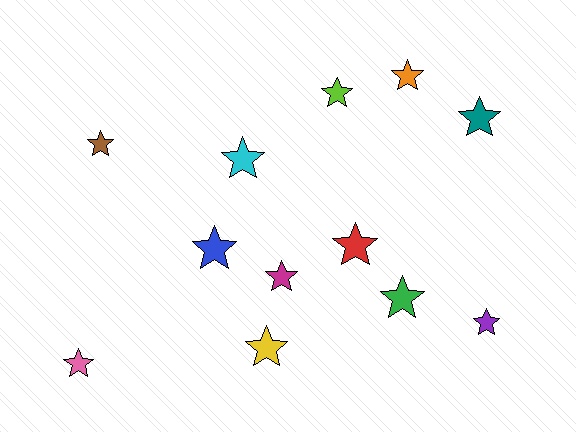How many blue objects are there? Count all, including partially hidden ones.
There is 1 blue object.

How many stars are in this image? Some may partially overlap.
There are 12 stars.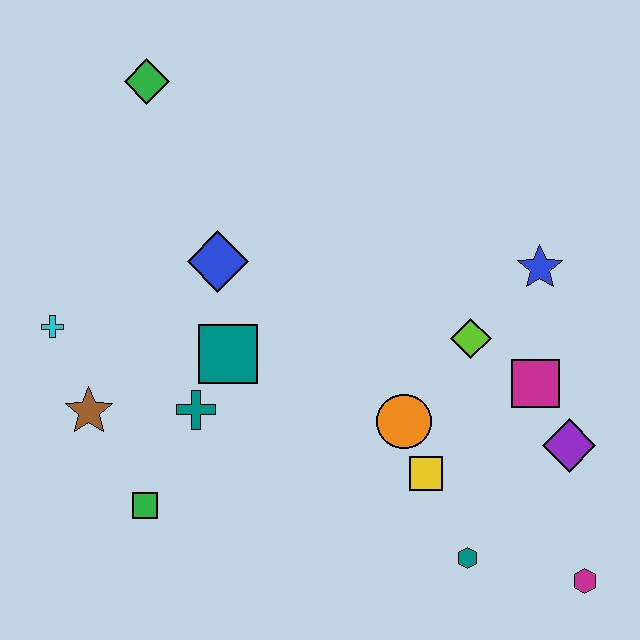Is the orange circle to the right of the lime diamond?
No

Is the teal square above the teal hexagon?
Yes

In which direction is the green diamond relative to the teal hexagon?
The green diamond is above the teal hexagon.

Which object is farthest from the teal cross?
The magenta hexagon is farthest from the teal cross.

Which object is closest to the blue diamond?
The teal square is closest to the blue diamond.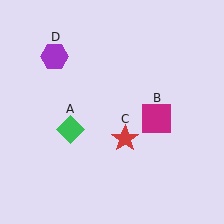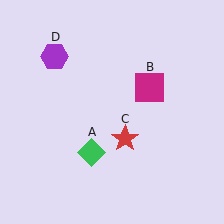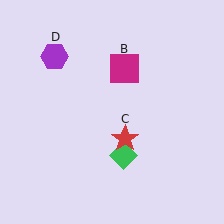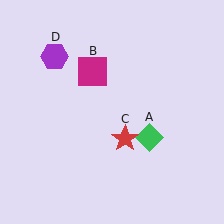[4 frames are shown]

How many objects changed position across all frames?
2 objects changed position: green diamond (object A), magenta square (object B).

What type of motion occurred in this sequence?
The green diamond (object A), magenta square (object B) rotated counterclockwise around the center of the scene.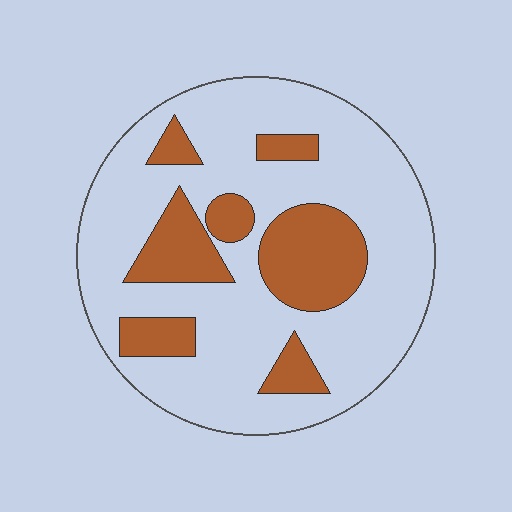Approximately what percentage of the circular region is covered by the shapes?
Approximately 25%.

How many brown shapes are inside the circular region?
7.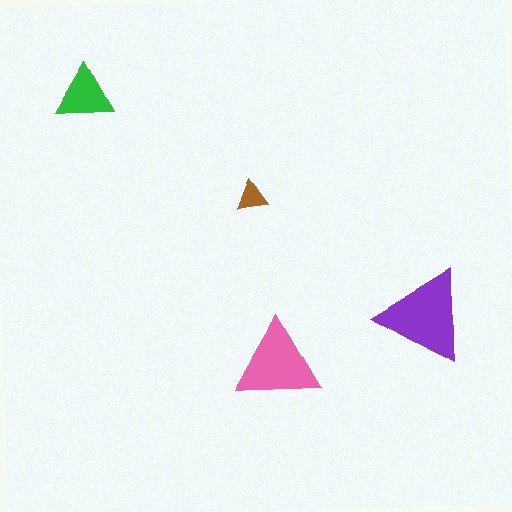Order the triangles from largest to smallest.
the purple one, the pink one, the green one, the brown one.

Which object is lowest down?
The pink triangle is bottommost.